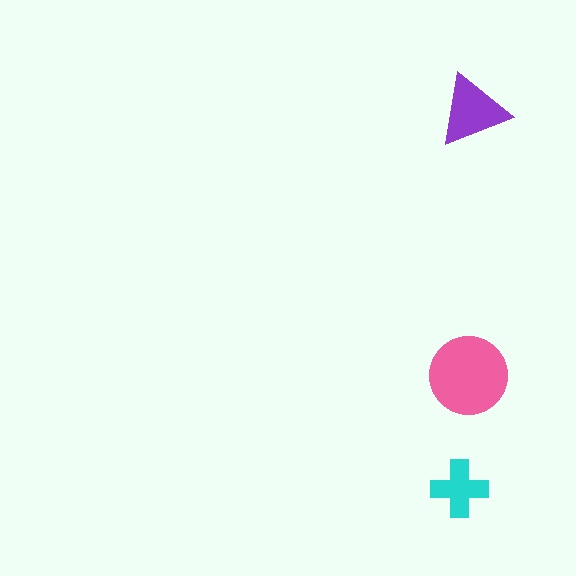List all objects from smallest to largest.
The cyan cross, the purple triangle, the pink circle.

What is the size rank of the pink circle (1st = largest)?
1st.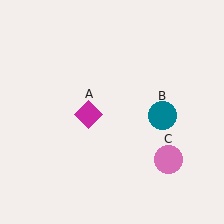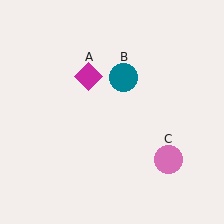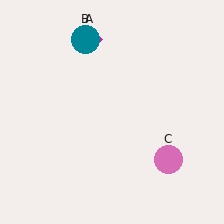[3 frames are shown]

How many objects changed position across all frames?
2 objects changed position: magenta diamond (object A), teal circle (object B).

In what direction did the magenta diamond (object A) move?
The magenta diamond (object A) moved up.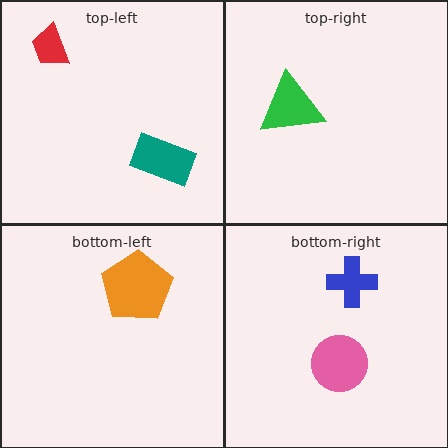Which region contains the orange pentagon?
The bottom-left region.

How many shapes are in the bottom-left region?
1.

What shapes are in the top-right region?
The green triangle.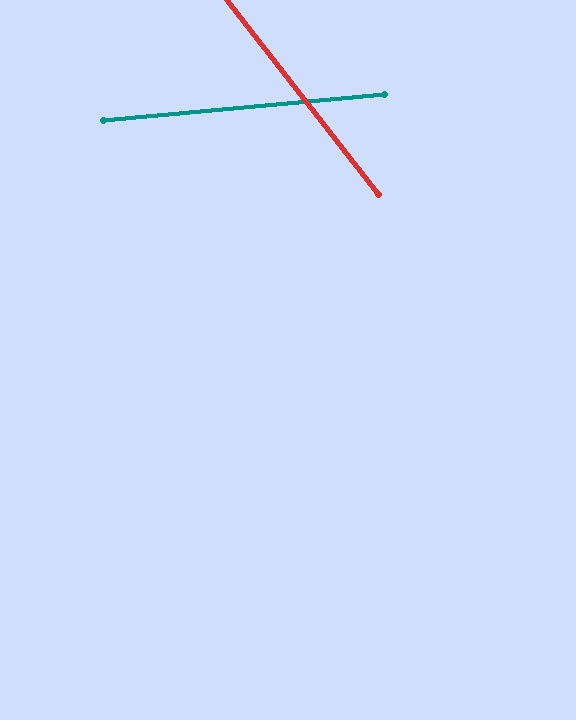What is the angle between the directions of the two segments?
Approximately 57 degrees.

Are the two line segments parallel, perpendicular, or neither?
Neither parallel nor perpendicular — they differ by about 57°.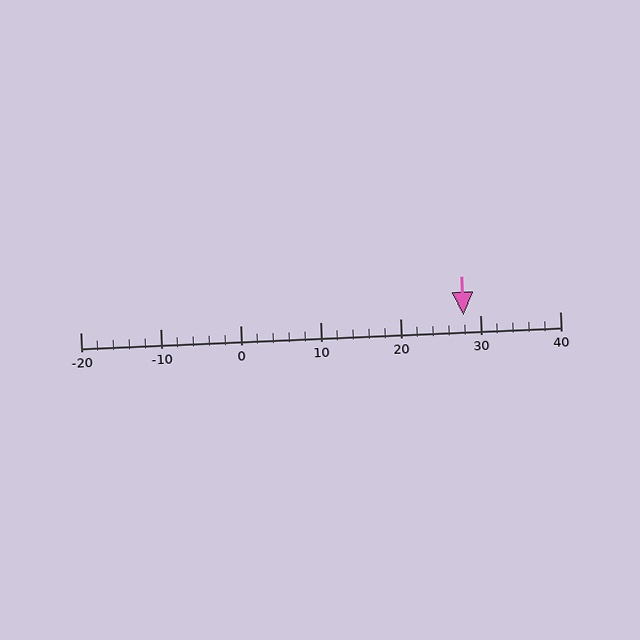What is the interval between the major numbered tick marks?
The major tick marks are spaced 10 units apart.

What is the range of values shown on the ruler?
The ruler shows values from -20 to 40.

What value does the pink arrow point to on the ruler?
The pink arrow points to approximately 28.